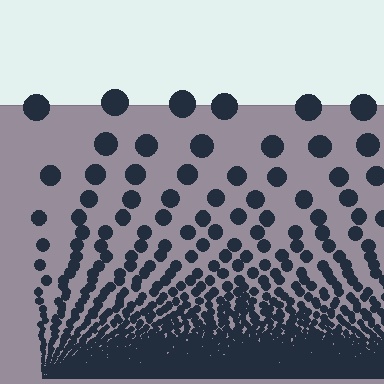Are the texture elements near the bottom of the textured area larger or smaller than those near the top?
Smaller. The gradient is inverted — elements near the bottom are smaller and denser.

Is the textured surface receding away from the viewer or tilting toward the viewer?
The surface appears to tilt toward the viewer. Texture elements get larger and sparser toward the top.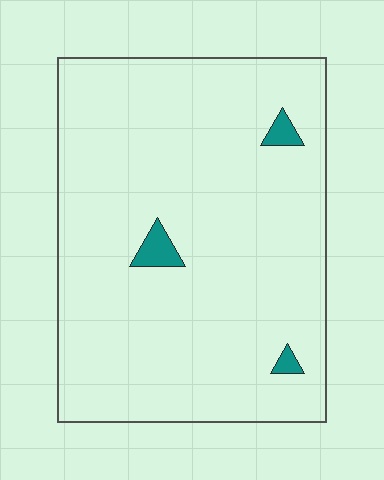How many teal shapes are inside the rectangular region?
3.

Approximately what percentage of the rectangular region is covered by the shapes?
Approximately 5%.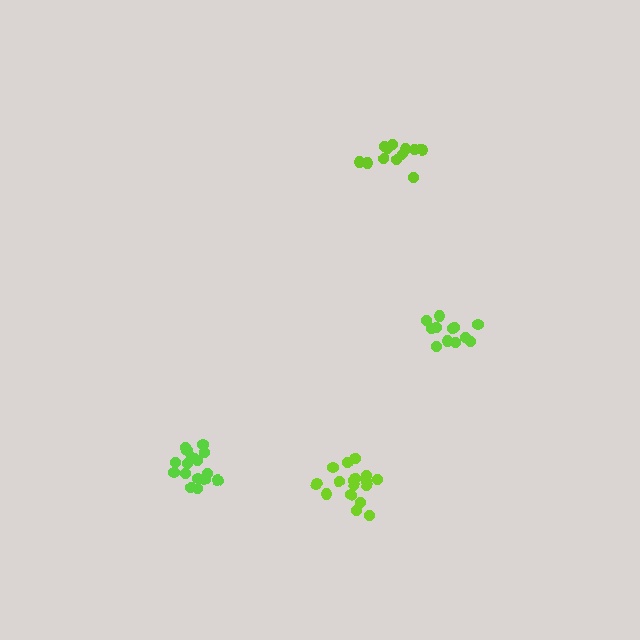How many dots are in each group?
Group 1: 12 dots, Group 2: 12 dots, Group 3: 18 dots, Group 4: 17 dots (59 total).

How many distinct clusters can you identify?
There are 4 distinct clusters.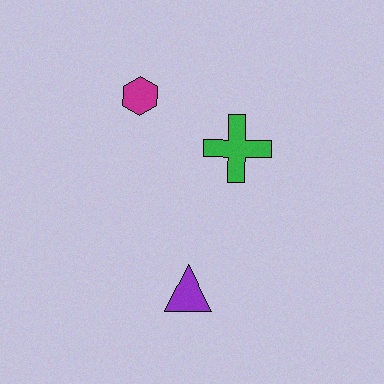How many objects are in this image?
There are 3 objects.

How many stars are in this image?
There are no stars.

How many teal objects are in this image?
There are no teal objects.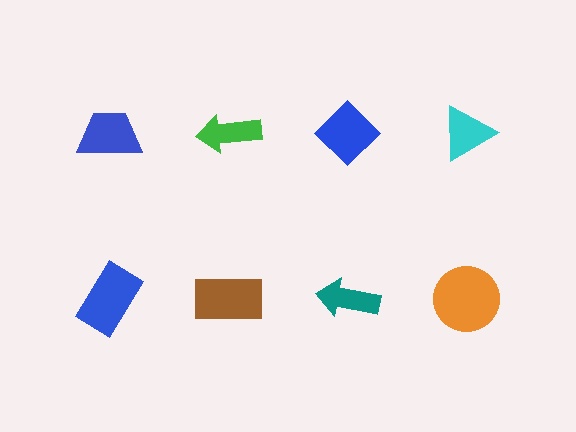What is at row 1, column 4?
A cyan triangle.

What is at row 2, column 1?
A blue rectangle.